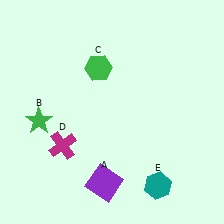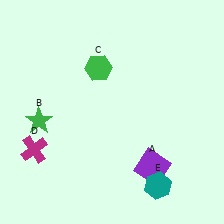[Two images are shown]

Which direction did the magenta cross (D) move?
The magenta cross (D) moved left.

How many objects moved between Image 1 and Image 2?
2 objects moved between the two images.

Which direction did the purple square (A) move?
The purple square (A) moved right.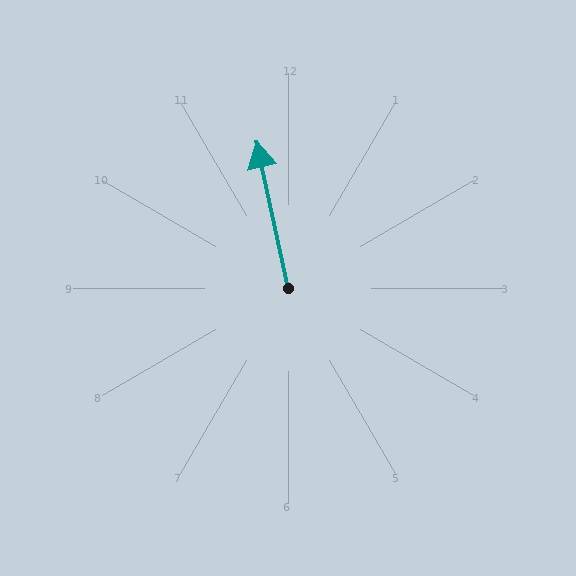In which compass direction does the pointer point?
North.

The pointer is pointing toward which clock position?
Roughly 12 o'clock.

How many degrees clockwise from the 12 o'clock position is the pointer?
Approximately 348 degrees.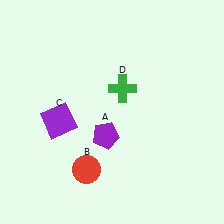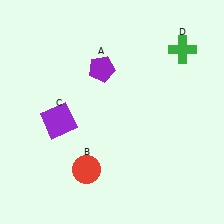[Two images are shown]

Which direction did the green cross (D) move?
The green cross (D) moved right.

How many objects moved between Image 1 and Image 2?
2 objects moved between the two images.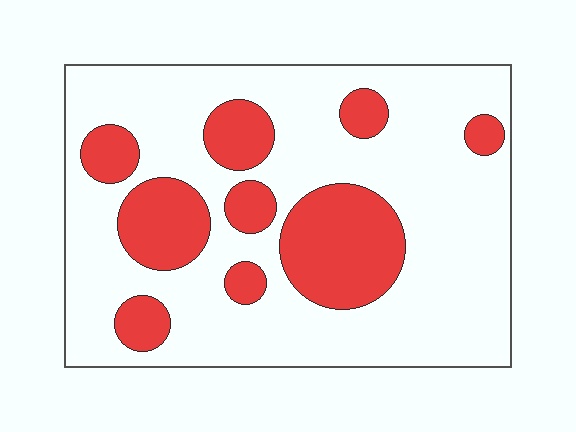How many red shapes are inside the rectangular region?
9.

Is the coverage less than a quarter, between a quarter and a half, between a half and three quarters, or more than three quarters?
Between a quarter and a half.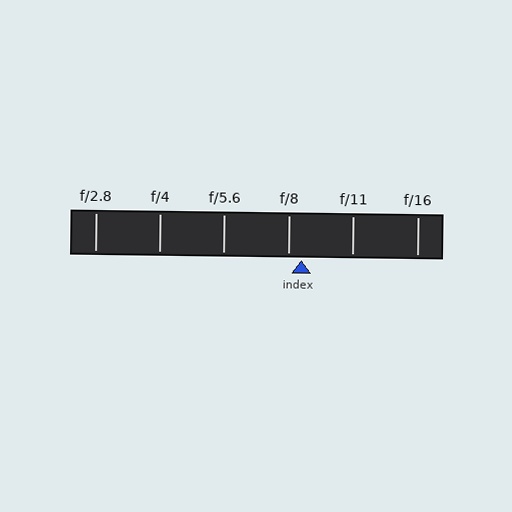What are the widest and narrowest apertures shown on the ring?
The widest aperture shown is f/2.8 and the narrowest is f/16.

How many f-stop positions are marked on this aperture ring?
There are 6 f-stop positions marked.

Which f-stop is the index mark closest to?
The index mark is closest to f/8.